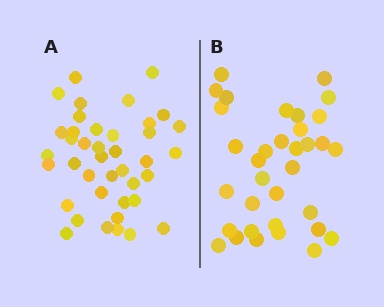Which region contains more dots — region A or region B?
Region A (the left region) has more dots.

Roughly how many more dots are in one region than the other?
Region A has about 6 more dots than region B.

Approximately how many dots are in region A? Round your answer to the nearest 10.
About 40 dots.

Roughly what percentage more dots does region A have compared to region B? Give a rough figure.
About 20% more.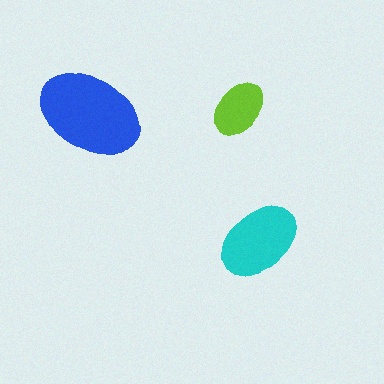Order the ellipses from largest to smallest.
the blue one, the cyan one, the lime one.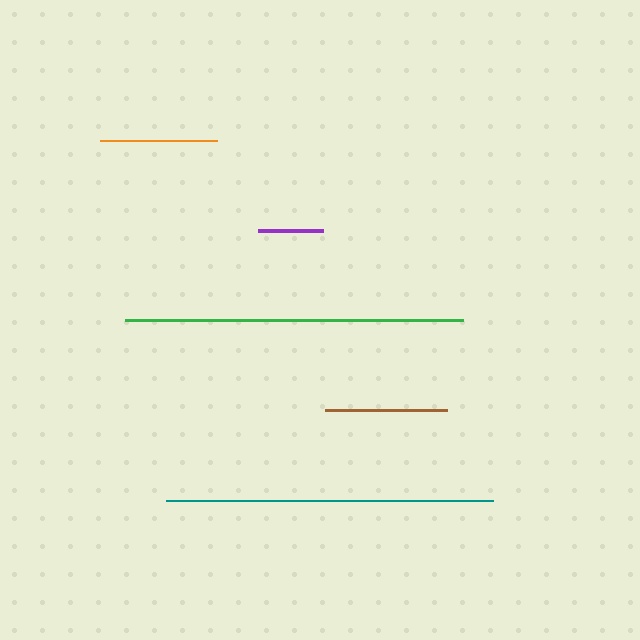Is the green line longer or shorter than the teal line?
The green line is longer than the teal line.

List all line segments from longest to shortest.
From longest to shortest: green, teal, brown, orange, purple.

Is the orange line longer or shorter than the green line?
The green line is longer than the orange line.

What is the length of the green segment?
The green segment is approximately 338 pixels long.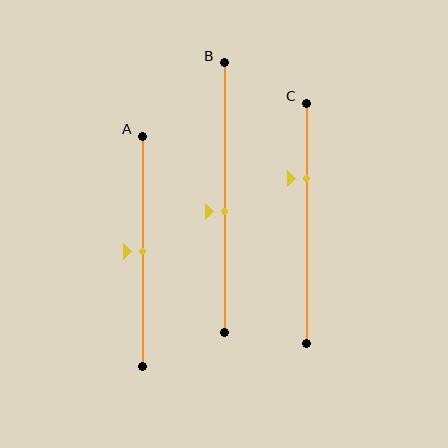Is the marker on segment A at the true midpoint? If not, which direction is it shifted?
Yes, the marker on segment A is at the true midpoint.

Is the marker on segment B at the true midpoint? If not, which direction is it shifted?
No, the marker on segment B is shifted downward by about 5% of the segment length.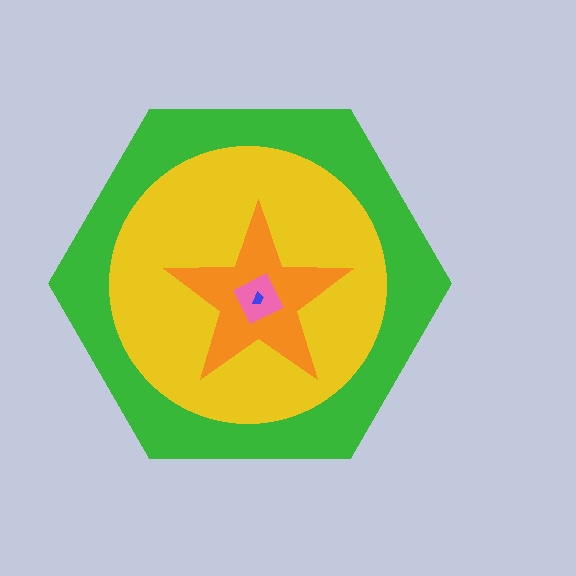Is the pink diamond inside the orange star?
Yes.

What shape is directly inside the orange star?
The pink diamond.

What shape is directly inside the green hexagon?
The yellow circle.